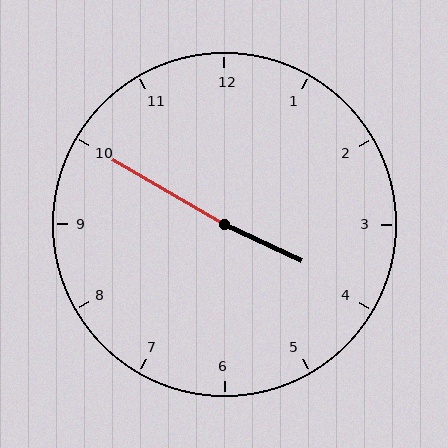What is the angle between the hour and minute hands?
Approximately 175 degrees.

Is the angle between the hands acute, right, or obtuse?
It is obtuse.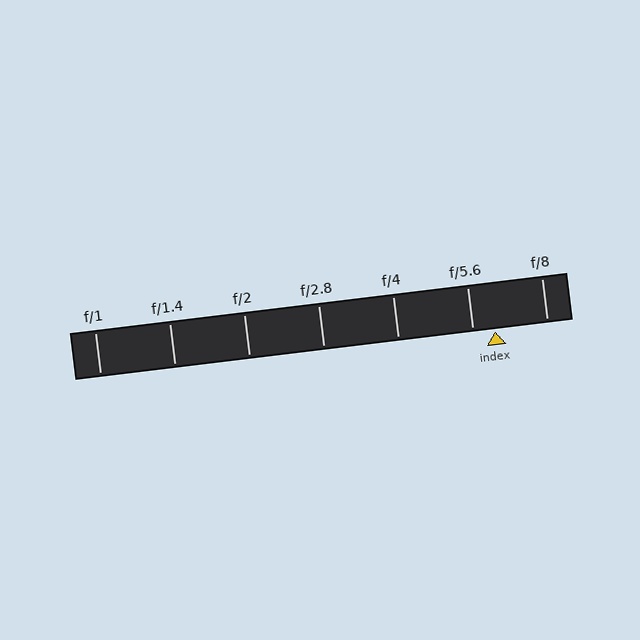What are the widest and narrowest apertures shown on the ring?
The widest aperture shown is f/1 and the narrowest is f/8.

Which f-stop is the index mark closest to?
The index mark is closest to f/5.6.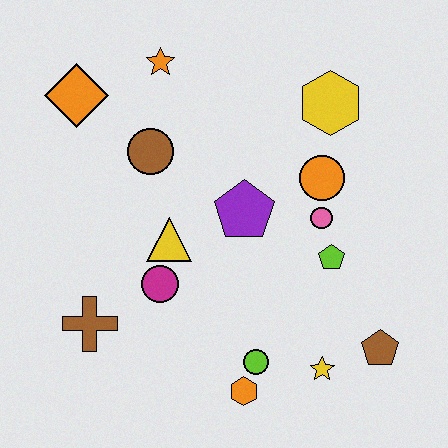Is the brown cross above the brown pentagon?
Yes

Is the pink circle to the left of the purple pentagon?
No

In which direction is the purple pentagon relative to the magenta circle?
The purple pentagon is to the right of the magenta circle.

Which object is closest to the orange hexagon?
The lime circle is closest to the orange hexagon.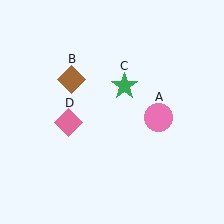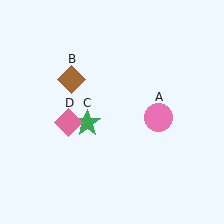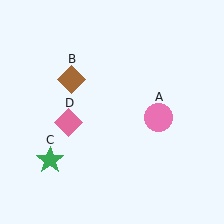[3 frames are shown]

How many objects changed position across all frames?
1 object changed position: green star (object C).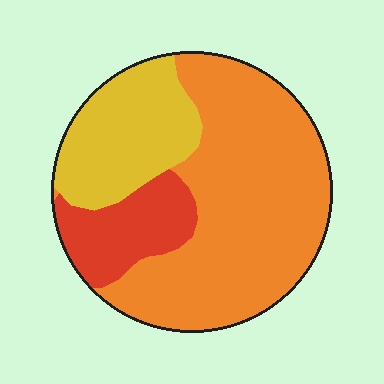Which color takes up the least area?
Red, at roughly 15%.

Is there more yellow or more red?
Yellow.